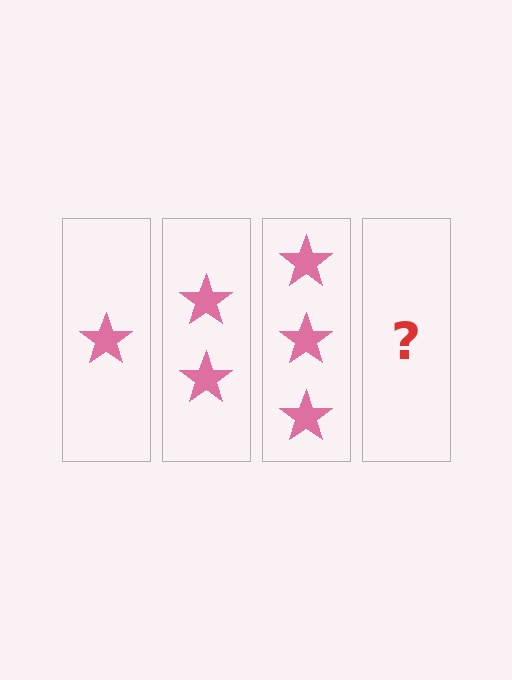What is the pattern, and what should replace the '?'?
The pattern is that each step adds one more star. The '?' should be 4 stars.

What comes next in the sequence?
The next element should be 4 stars.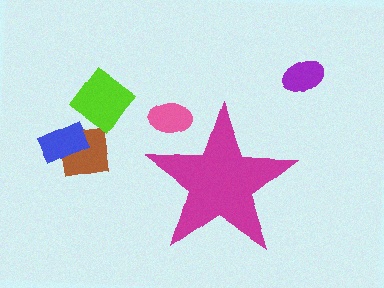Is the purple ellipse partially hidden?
No, the purple ellipse is fully visible.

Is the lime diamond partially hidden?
No, the lime diamond is fully visible.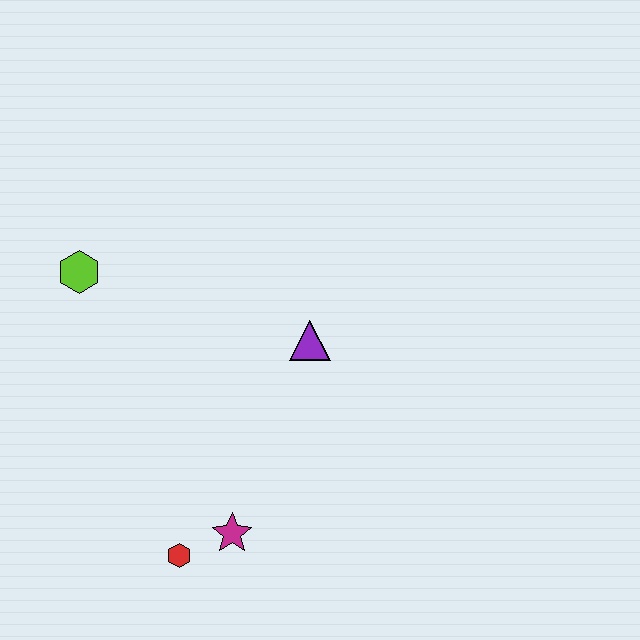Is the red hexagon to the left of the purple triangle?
Yes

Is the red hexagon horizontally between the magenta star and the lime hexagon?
Yes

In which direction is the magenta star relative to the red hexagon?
The magenta star is to the right of the red hexagon.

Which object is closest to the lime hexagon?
The purple triangle is closest to the lime hexagon.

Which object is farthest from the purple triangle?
The red hexagon is farthest from the purple triangle.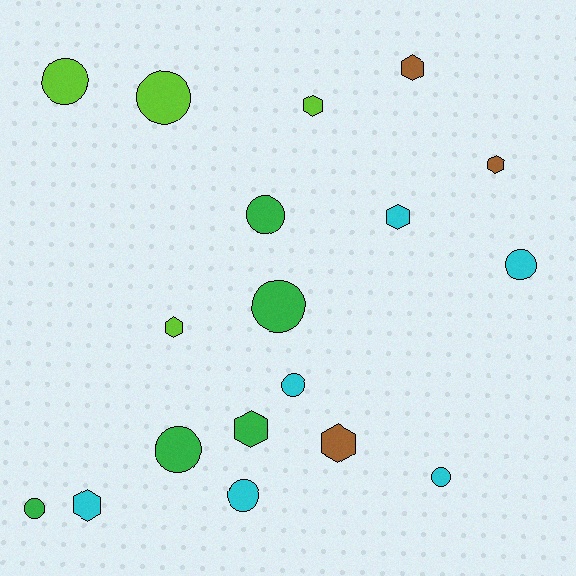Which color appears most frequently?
Cyan, with 6 objects.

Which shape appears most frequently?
Circle, with 10 objects.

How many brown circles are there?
There are no brown circles.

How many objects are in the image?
There are 18 objects.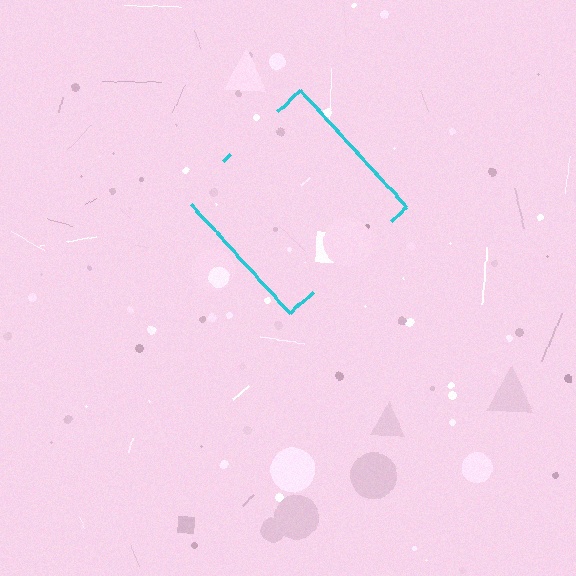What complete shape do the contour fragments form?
The contour fragments form a diamond.